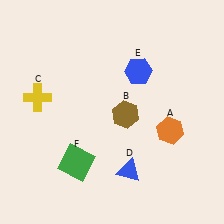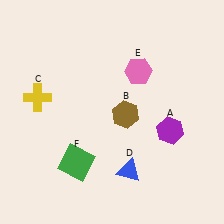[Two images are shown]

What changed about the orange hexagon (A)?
In Image 1, A is orange. In Image 2, it changed to purple.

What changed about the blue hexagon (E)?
In Image 1, E is blue. In Image 2, it changed to pink.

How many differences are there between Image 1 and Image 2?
There are 2 differences between the two images.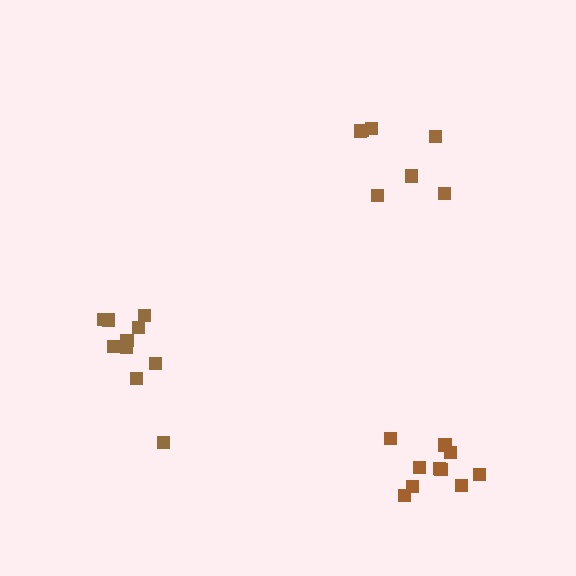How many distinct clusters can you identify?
There are 3 distinct clusters.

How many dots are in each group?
Group 1: 10 dots, Group 2: 10 dots, Group 3: 7 dots (27 total).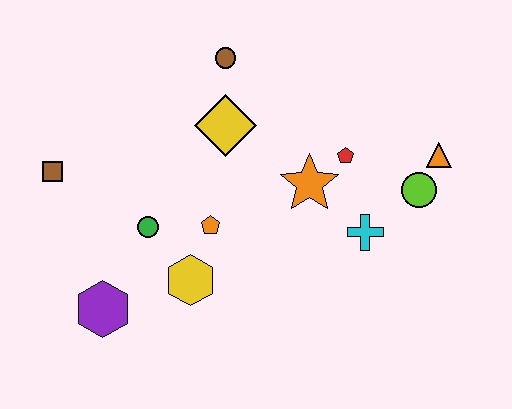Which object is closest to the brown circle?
The yellow diamond is closest to the brown circle.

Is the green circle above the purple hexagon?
Yes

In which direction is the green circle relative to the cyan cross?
The green circle is to the left of the cyan cross.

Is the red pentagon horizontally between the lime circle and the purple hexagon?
Yes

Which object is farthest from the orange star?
The brown square is farthest from the orange star.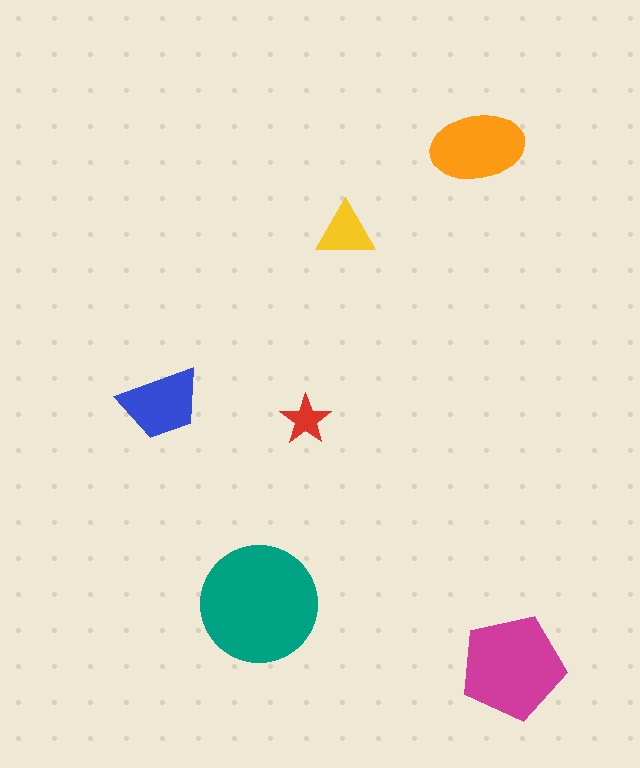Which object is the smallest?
The red star.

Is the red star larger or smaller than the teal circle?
Smaller.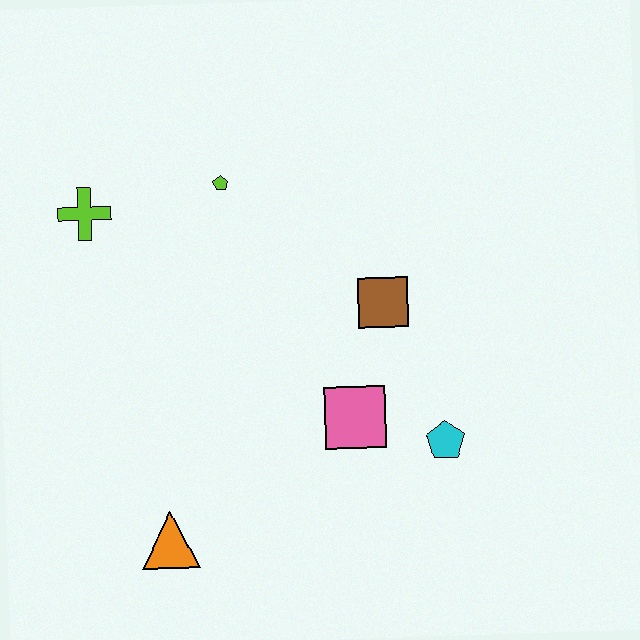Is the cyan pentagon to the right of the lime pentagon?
Yes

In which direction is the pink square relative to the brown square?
The pink square is below the brown square.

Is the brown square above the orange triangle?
Yes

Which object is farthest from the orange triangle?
The lime pentagon is farthest from the orange triangle.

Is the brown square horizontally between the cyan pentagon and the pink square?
Yes